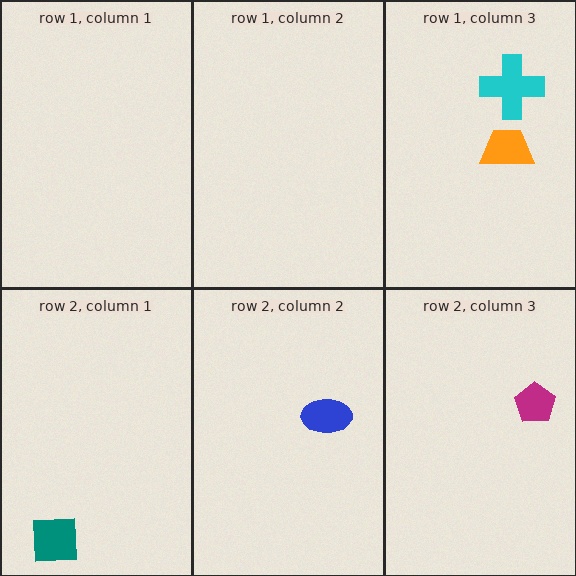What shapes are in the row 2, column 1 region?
The teal square.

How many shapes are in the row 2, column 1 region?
1.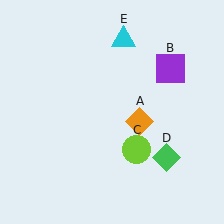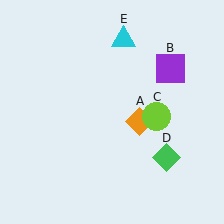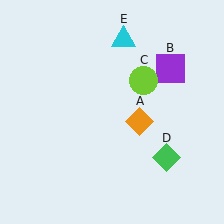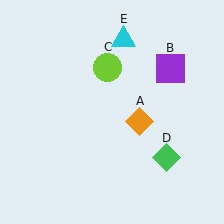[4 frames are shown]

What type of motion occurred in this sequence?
The lime circle (object C) rotated counterclockwise around the center of the scene.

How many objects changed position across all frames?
1 object changed position: lime circle (object C).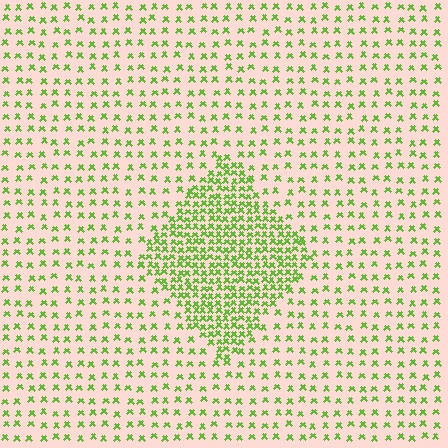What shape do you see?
I see a diamond.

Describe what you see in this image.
The image contains small lime elements arranged at two different densities. A diamond-shaped region is visible where the elements are more densely packed than the surrounding area.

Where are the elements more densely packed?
The elements are more densely packed inside the diamond boundary.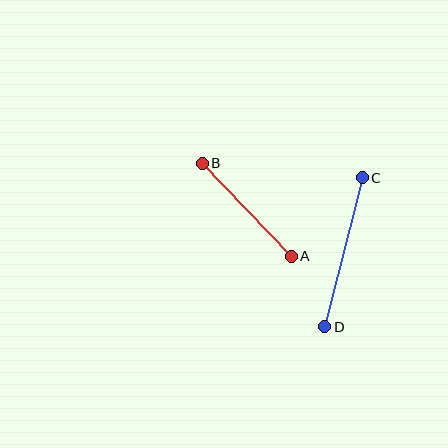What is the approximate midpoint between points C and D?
The midpoint is at approximately (344, 252) pixels.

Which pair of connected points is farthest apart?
Points C and D are farthest apart.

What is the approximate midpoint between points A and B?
The midpoint is at approximately (247, 210) pixels.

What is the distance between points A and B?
The distance is approximately 128 pixels.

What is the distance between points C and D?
The distance is approximately 154 pixels.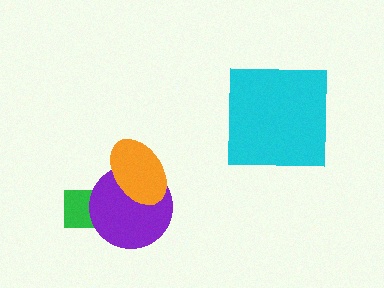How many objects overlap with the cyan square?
0 objects overlap with the cyan square.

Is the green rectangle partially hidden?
Yes, it is partially covered by another shape.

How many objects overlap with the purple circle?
2 objects overlap with the purple circle.